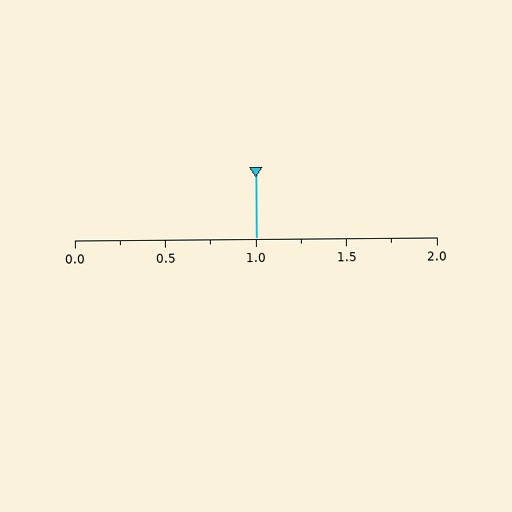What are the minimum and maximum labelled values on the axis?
The axis runs from 0.0 to 2.0.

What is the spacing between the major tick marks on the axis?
The major ticks are spaced 0.5 apart.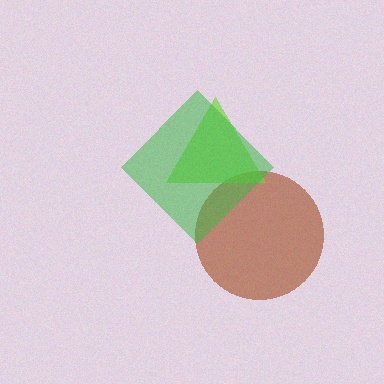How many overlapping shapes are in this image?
There are 3 overlapping shapes in the image.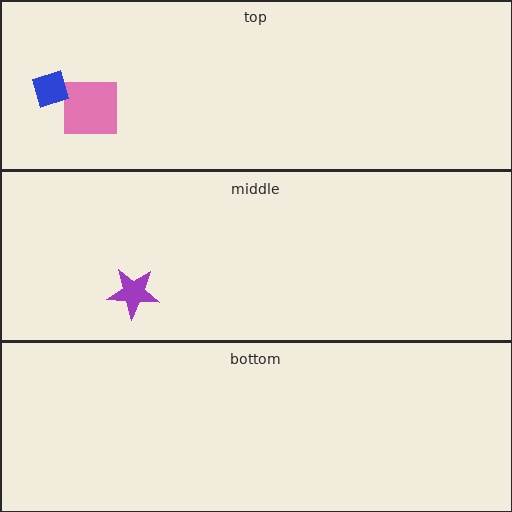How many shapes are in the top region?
2.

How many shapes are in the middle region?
1.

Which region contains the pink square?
The top region.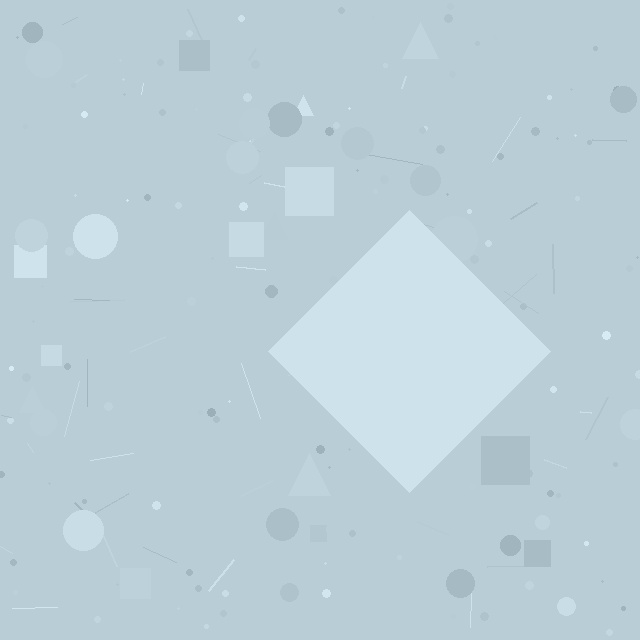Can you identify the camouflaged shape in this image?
The camouflaged shape is a diamond.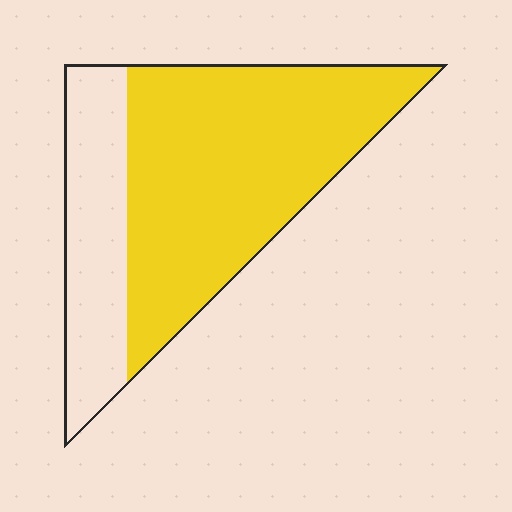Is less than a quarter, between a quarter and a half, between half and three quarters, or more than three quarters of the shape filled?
Between half and three quarters.